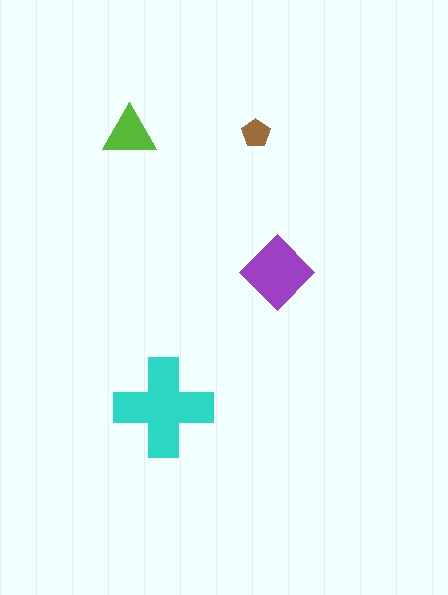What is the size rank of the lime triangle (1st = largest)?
3rd.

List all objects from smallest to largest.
The brown pentagon, the lime triangle, the purple diamond, the cyan cross.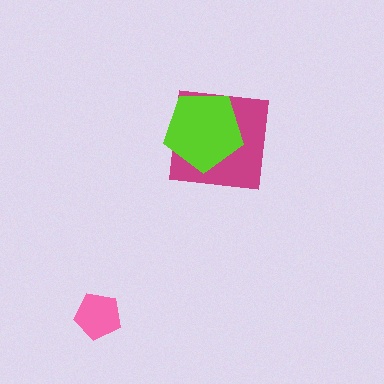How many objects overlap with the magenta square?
1 object overlaps with the magenta square.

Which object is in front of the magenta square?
The lime pentagon is in front of the magenta square.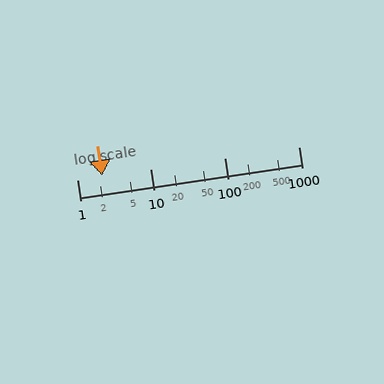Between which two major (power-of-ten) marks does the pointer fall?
The pointer is between 1 and 10.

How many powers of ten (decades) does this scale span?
The scale spans 3 decades, from 1 to 1000.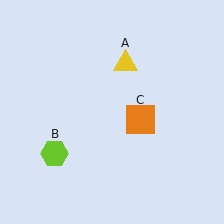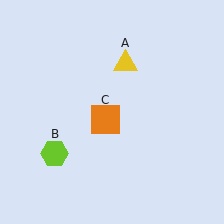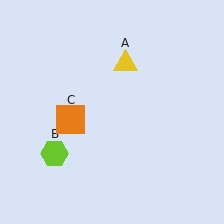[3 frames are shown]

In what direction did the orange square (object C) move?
The orange square (object C) moved left.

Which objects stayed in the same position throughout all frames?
Yellow triangle (object A) and lime hexagon (object B) remained stationary.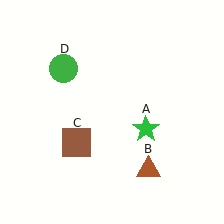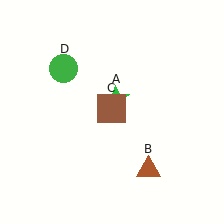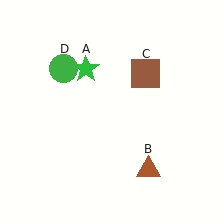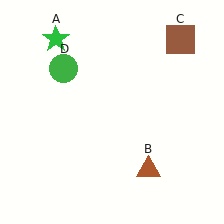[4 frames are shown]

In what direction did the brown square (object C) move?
The brown square (object C) moved up and to the right.